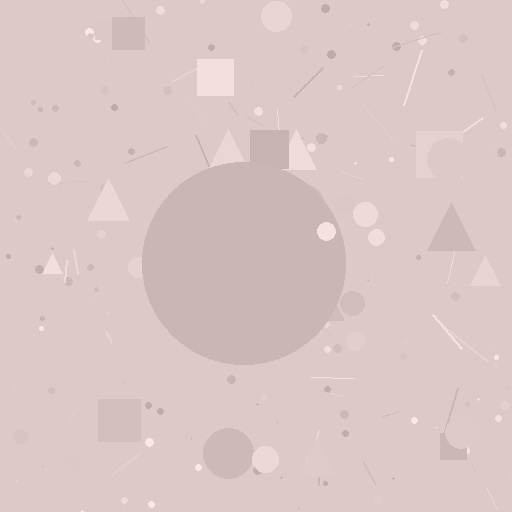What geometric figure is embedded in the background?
A circle is embedded in the background.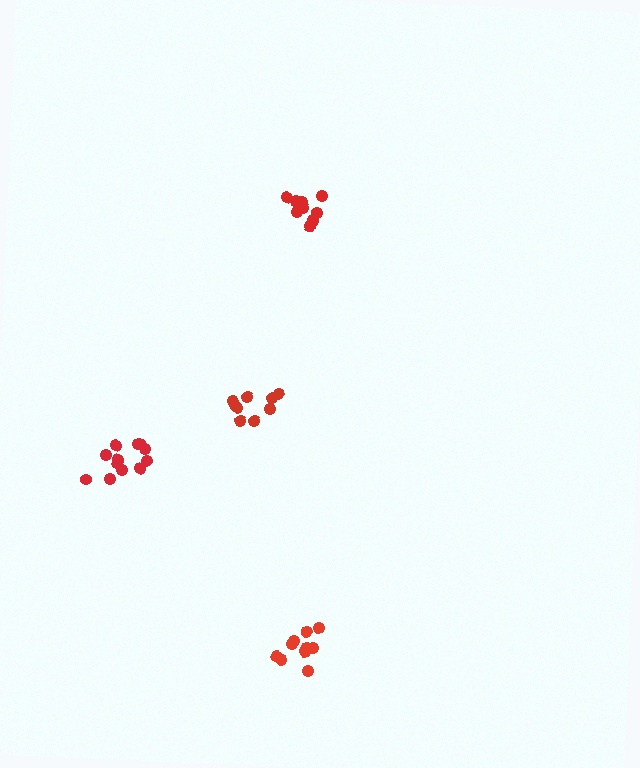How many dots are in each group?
Group 1: 13 dots, Group 2: 10 dots, Group 3: 10 dots, Group 4: 9 dots (42 total).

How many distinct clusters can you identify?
There are 4 distinct clusters.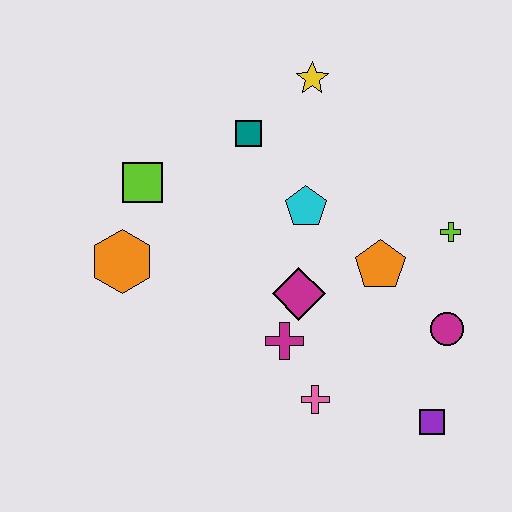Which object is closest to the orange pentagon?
The lime cross is closest to the orange pentagon.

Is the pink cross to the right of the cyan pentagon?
Yes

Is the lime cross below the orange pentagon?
No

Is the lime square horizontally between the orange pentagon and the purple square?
No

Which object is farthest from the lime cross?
The orange hexagon is farthest from the lime cross.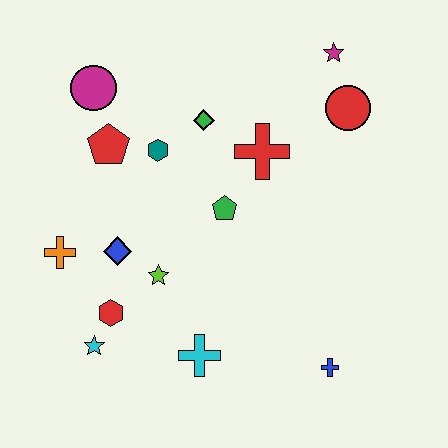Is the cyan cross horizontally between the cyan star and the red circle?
Yes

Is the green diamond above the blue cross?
Yes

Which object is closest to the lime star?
The blue diamond is closest to the lime star.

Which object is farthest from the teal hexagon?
The blue cross is farthest from the teal hexagon.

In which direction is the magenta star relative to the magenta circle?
The magenta star is to the right of the magenta circle.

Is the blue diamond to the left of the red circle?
Yes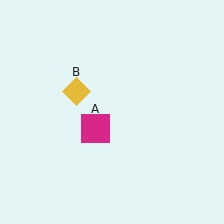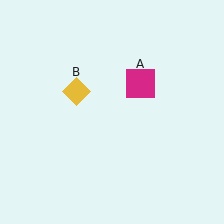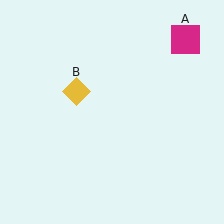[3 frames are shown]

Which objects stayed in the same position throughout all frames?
Yellow diamond (object B) remained stationary.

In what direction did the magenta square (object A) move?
The magenta square (object A) moved up and to the right.